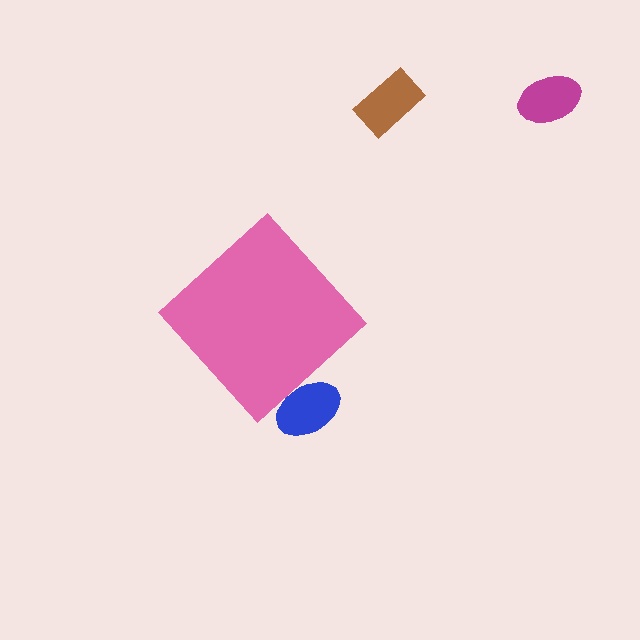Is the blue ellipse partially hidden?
Yes, the blue ellipse is partially hidden behind the pink diamond.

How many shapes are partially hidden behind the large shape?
1 shape is partially hidden.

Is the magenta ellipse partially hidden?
No, the magenta ellipse is fully visible.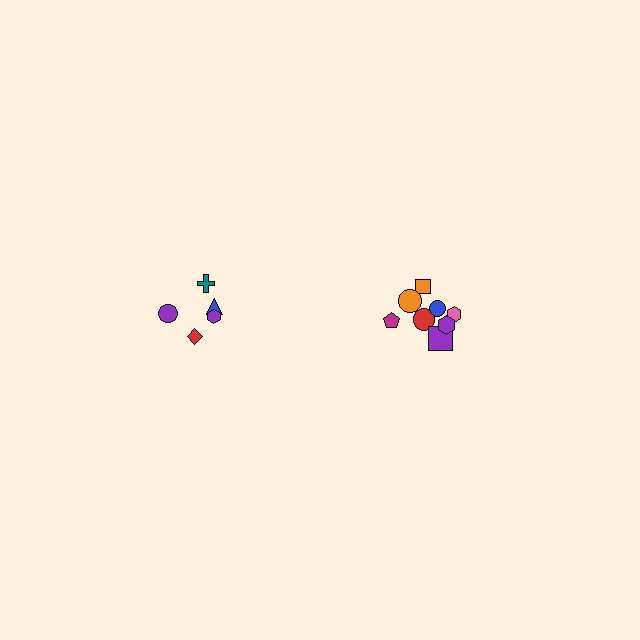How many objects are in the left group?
There are 5 objects.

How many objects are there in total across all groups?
There are 13 objects.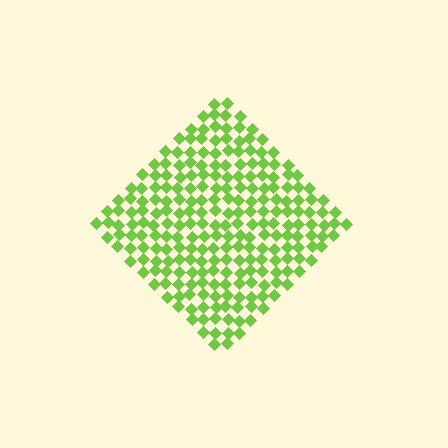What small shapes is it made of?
It is made of small diamonds.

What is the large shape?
The large shape is a diamond.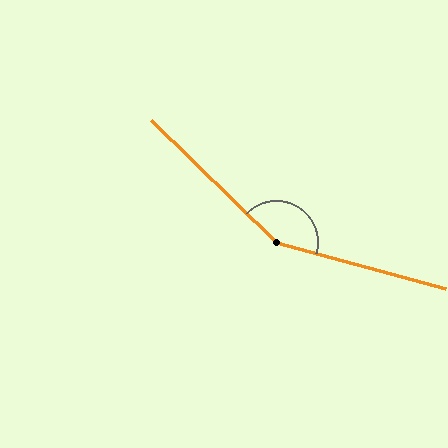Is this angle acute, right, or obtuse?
It is obtuse.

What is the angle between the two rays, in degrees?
Approximately 151 degrees.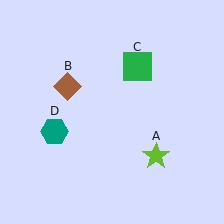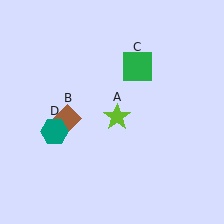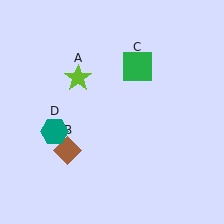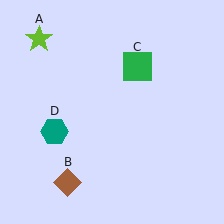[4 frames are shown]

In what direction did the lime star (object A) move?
The lime star (object A) moved up and to the left.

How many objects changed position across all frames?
2 objects changed position: lime star (object A), brown diamond (object B).